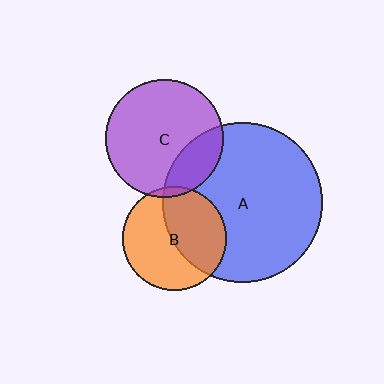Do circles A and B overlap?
Yes.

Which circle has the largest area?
Circle A (blue).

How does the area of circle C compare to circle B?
Approximately 1.3 times.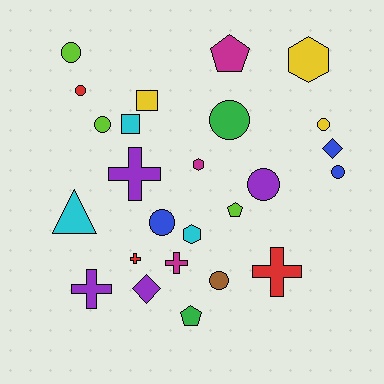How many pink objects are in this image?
There are no pink objects.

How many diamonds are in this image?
There are 2 diamonds.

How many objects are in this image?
There are 25 objects.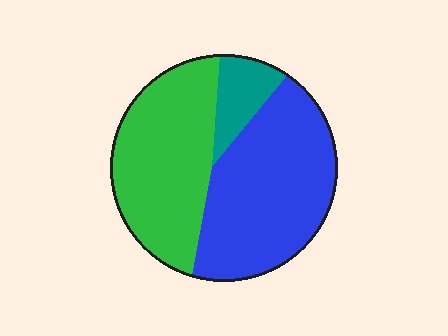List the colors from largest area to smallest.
From largest to smallest: blue, green, teal.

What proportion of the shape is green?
Green takes up between a third and a half of the shape.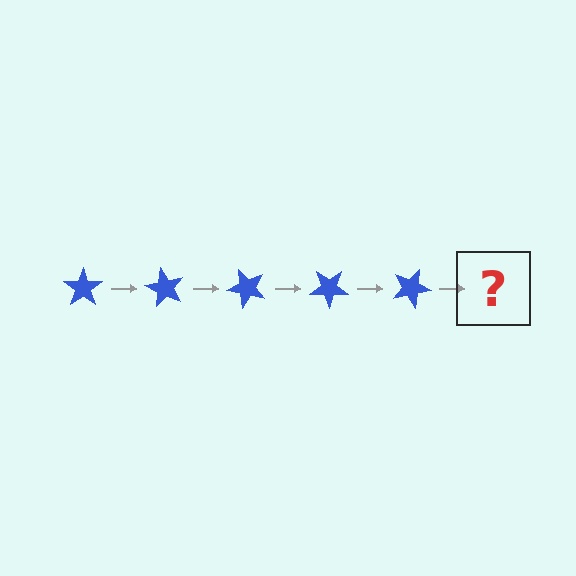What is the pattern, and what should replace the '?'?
The pattern is that the star rotates 60 degrees each step. The '?' should be a blue star rotated 300 degrees.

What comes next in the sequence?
The next element should be a blue star rotated 300 degrees.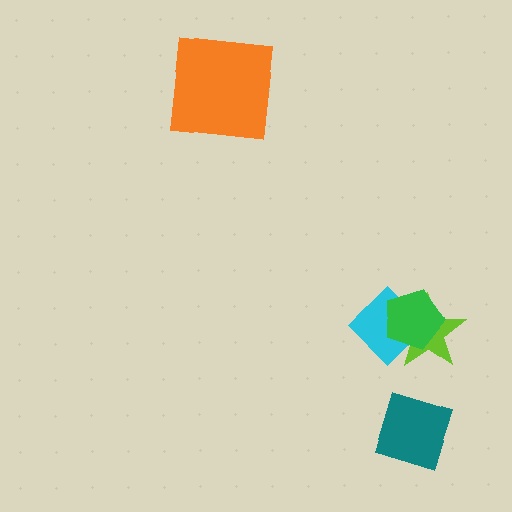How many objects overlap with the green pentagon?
2 objects overlap with the green pentagon.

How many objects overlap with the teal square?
0 objects overlap with the teal square.